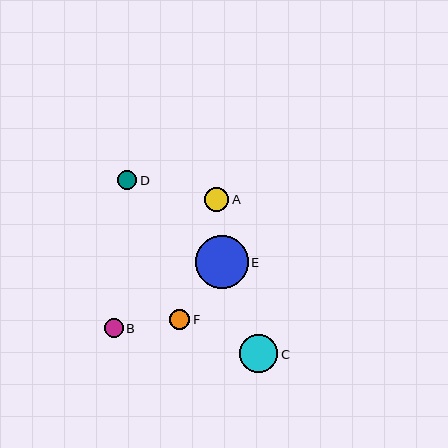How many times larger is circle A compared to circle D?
Circle A is approximately 1.3 times the size of circle D.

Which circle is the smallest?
Circle B is the smallest with a size of approximately 19 pixels.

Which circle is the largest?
Circle E is the largest with a size of approximately 53 pixels.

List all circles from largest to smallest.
From largest to smallest: E, C, A, F, D, B.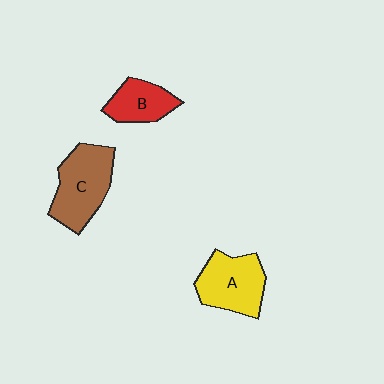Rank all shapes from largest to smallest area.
From largest to smallest: C (brown), A (yellow), B (red).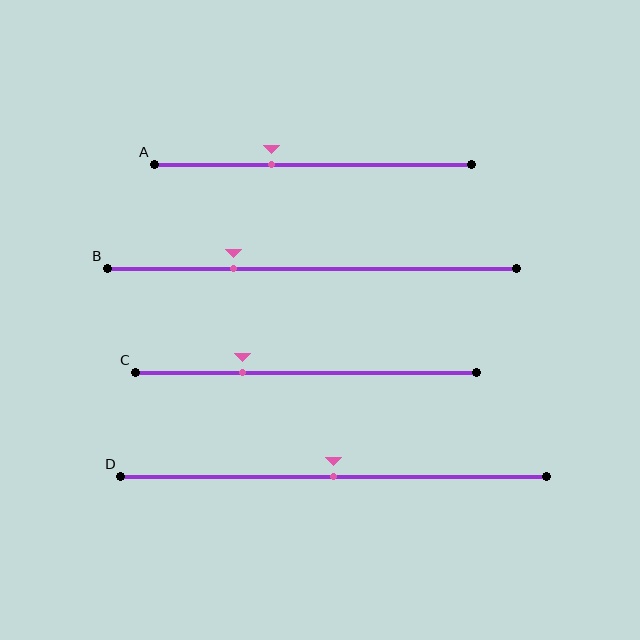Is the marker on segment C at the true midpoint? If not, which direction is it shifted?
No, the marker on segment C is shifted to the left by about 18% of the segment length.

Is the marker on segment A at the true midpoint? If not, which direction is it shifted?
No, the marker on segment A is shifted to the left by about 13% of the segment length.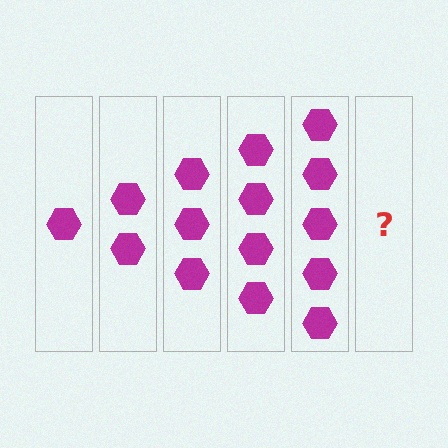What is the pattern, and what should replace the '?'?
The pattern is that each step adds one more hexagon. The '?' should be 6 hexagons.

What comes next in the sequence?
The next element should be 6 hexagons.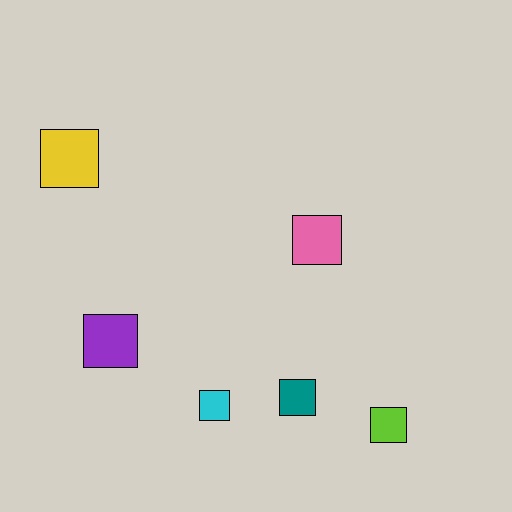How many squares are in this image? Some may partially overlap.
There are 6 squares.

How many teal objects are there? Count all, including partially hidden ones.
There is 1 teal object.